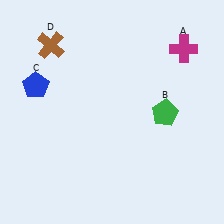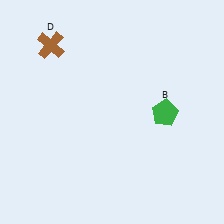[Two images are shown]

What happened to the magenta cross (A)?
The magenta cross (A) was removed in Image 2. It was in the top-right area of Image 1.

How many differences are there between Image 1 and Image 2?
There are 2 differences between the two images.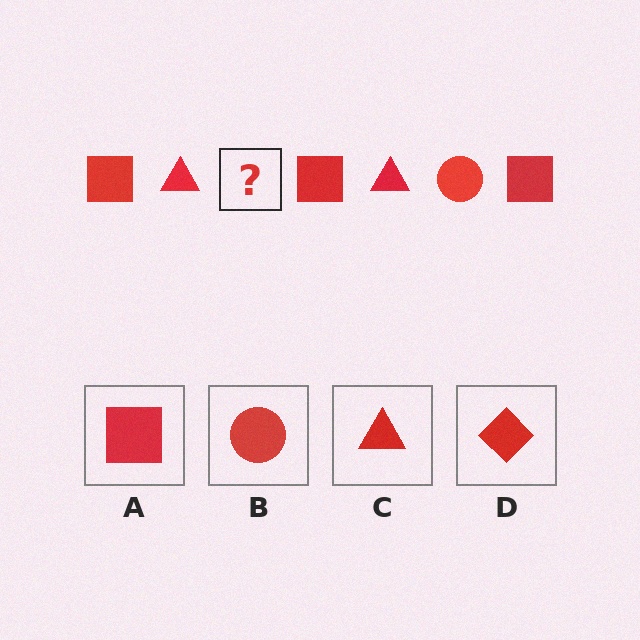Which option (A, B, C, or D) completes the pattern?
B.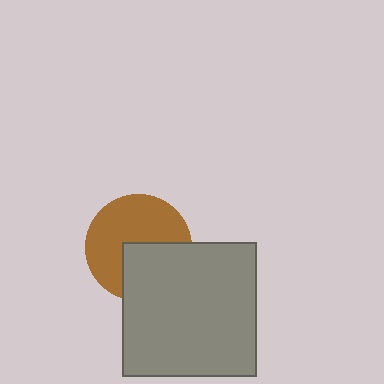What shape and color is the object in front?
The object in front is a gray square.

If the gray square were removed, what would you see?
You would see the complete brown circle.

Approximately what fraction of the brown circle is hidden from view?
Roughly 40% of the brown circle is hidden behind the gray square.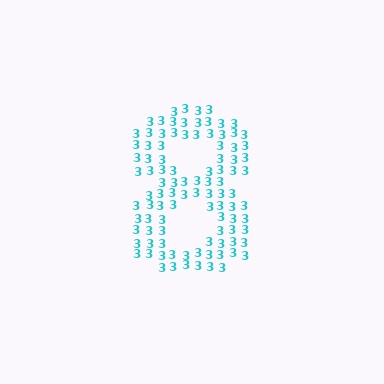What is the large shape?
The large shape is the digit 8.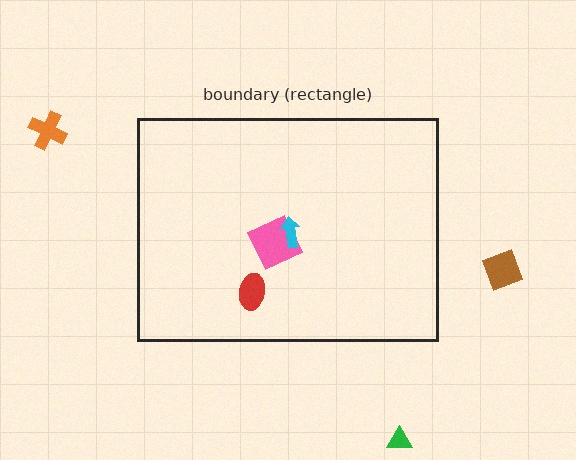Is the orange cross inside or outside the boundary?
Outside.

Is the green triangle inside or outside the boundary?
Outside.